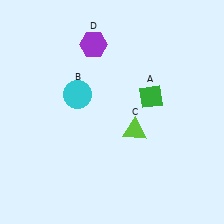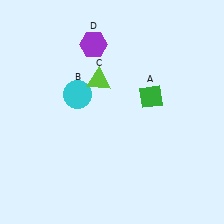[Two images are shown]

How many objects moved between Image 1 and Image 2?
1 object moved between the two images.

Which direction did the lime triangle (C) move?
The lime triangle (C) moved up.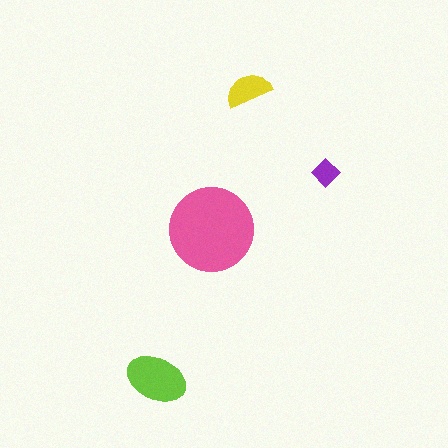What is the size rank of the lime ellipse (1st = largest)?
2nd.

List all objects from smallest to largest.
The purple diamond, the yellow semicircle, the lime ellipse, the pink circle.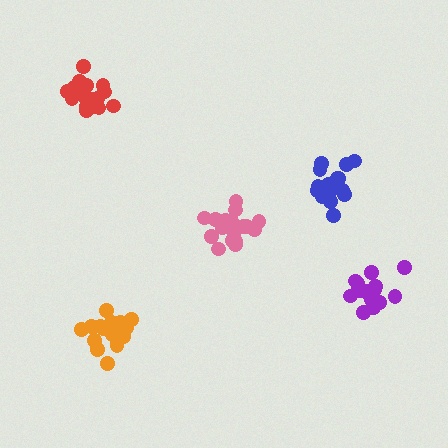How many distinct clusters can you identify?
There are 5 distinct clusters.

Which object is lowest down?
The orange cluster is bottommost.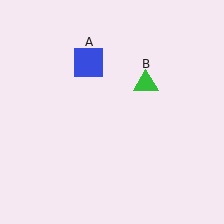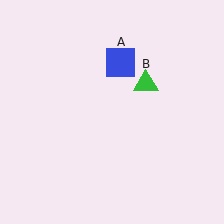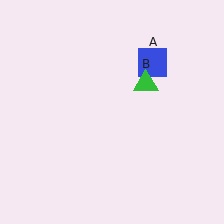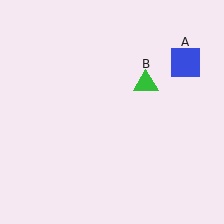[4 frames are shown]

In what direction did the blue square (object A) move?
The blue square (object A) moved right.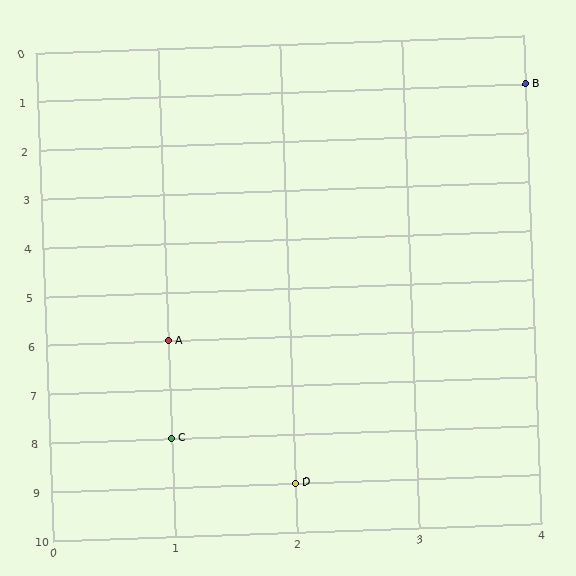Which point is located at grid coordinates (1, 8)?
Point C is at (1, 8).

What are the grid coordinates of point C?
Point C is at grid coordinates (1, 8).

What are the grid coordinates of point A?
Point A is at grid coordinates (1, 6).